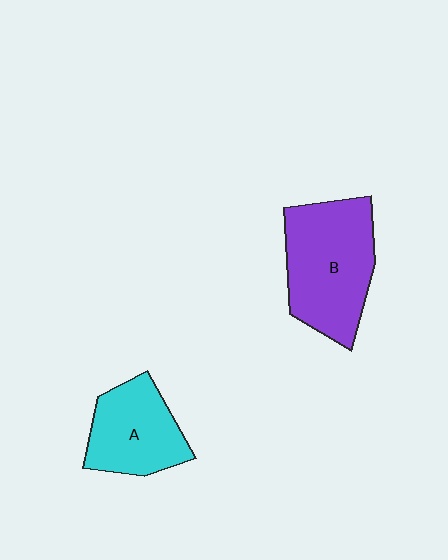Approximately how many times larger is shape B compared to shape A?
Approximately 1.4 times.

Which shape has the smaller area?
Shape A (cyan).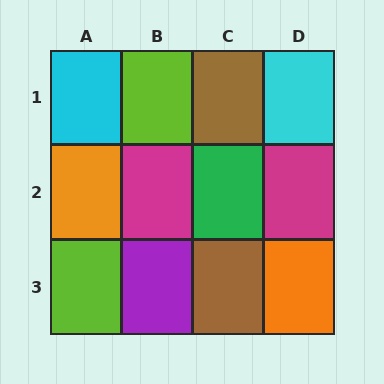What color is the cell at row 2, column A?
Orange.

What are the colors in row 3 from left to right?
Lime, purple, brown, orange.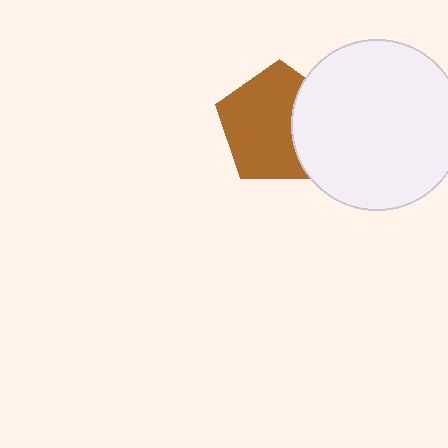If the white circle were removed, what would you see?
You would see the complete brown pentagon.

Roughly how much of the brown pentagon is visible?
Most of it is visible (roughly 69%).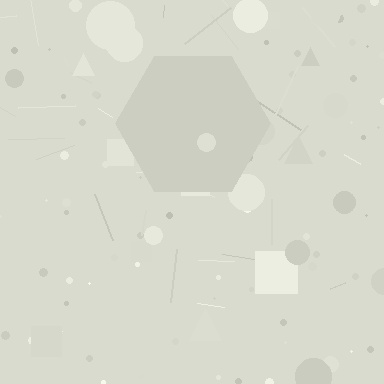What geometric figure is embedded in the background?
A hexagon is embedded in the background.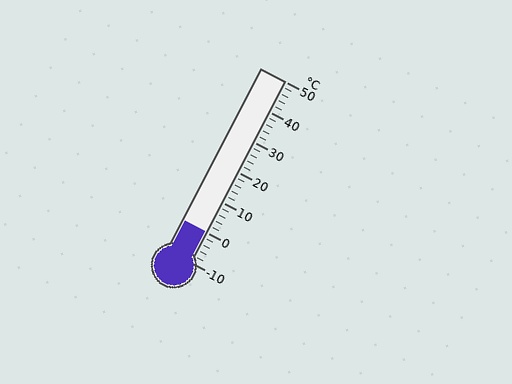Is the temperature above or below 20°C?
The temperature is below 20°C.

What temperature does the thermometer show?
The thermometer shows approximately 0°C.